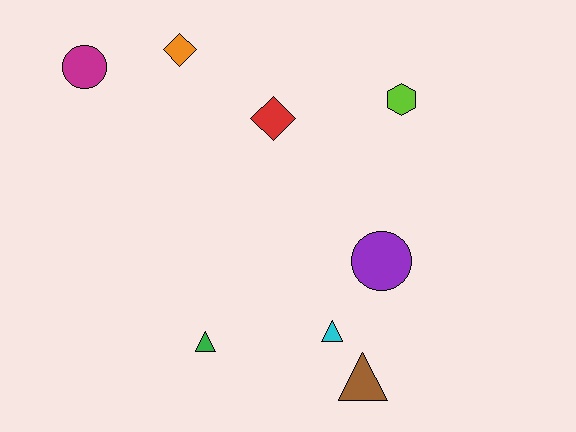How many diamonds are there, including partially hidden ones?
There are 2 diamonds.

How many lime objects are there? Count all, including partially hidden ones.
There is 1 lime object.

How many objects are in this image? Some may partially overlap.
There are 8 objects.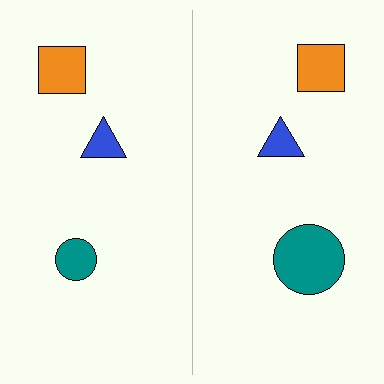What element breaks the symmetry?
The teal circle on the right side has a different size than its mirror counterpart.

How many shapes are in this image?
There are 6 shapes in this image.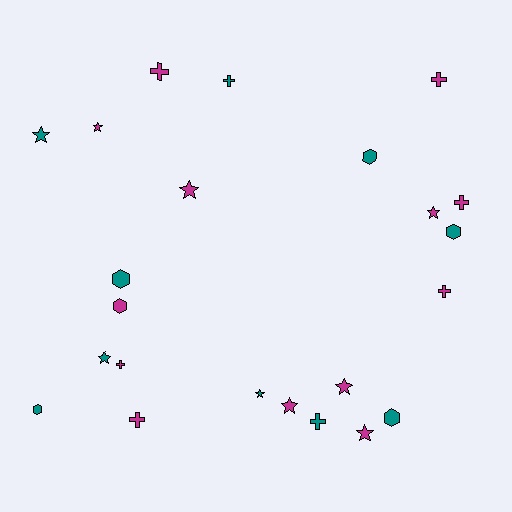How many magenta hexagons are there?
There is 1 magenta hexagon.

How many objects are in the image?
There are 23 objects.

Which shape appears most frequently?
Star, with 9 objects.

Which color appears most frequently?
Magenta, with 13 objects.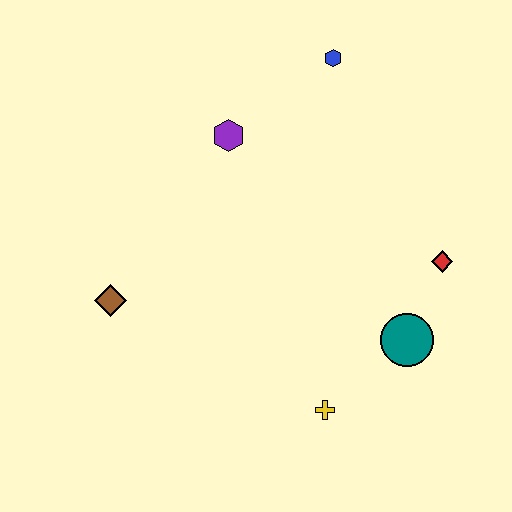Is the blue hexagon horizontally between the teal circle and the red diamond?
No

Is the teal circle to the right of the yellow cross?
Yes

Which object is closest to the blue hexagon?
The purple hexagon is closest to the blue hexagon.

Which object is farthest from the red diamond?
The brown diamond is farthest from the red diamond.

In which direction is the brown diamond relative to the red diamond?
The brown diamond is to the left of the red diamond.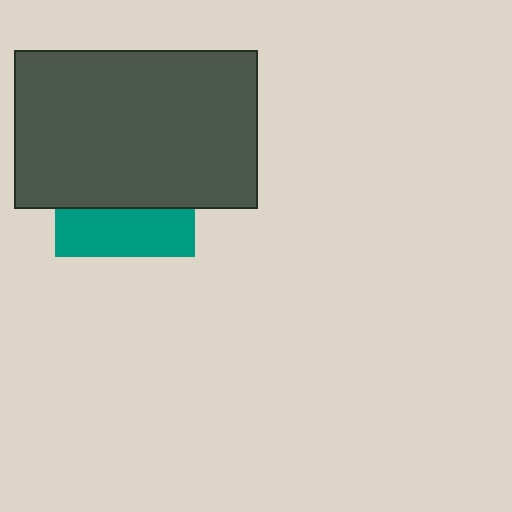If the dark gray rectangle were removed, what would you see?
You would see the complete teal square.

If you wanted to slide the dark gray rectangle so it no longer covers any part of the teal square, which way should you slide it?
Slide it up — that is the most direct way to separate the two shapes.